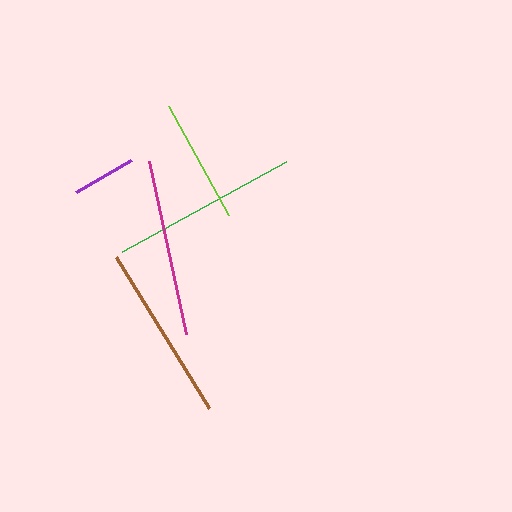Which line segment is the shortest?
The purple line is the shortest at approximately 64 pixels.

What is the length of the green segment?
The green segment is approximately 187 pixels long.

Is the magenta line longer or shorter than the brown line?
The brown line is longer than the magenta line.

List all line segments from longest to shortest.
From longest to shortest: green, brown, magenta, lime, purple.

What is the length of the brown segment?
The brown segment is approximately 177 pixels long.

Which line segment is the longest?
The green line is the longest at approximately 187 pixels.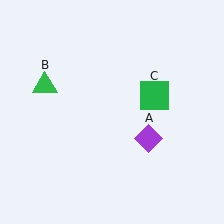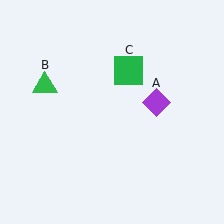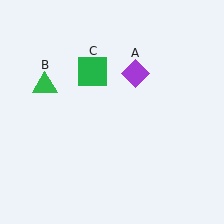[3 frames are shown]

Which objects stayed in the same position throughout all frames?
Green triangle (object B) remained stationary.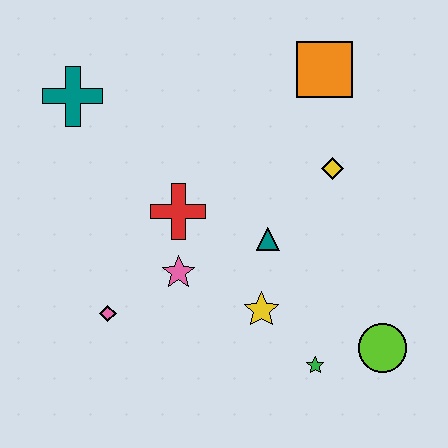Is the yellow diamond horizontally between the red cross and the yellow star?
No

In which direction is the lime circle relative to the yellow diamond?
The lime circle is below the yellow diamond.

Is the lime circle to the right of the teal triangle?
Yes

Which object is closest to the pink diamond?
The pink star is closest to the pink diamond.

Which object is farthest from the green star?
The teal cross is farthest from the green star.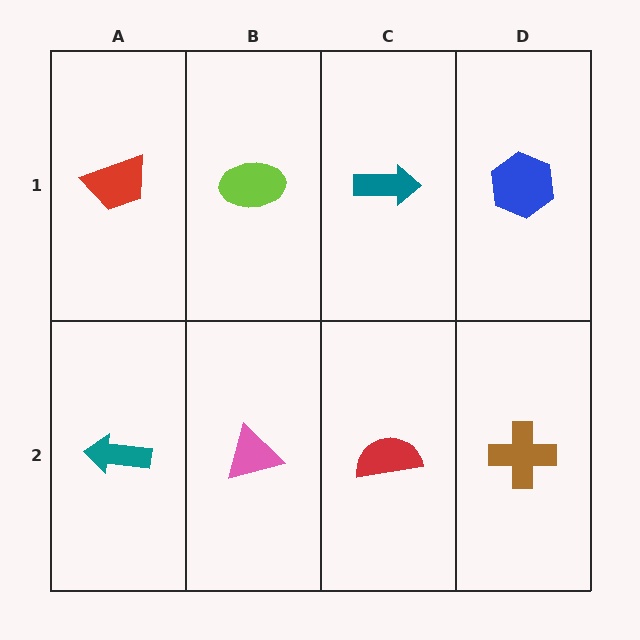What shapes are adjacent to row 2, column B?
A lime ellipse (row 1, column B), a teal arrow (row 2, column A), a red semicircle (row 2, column C).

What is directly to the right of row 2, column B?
A red semicircle.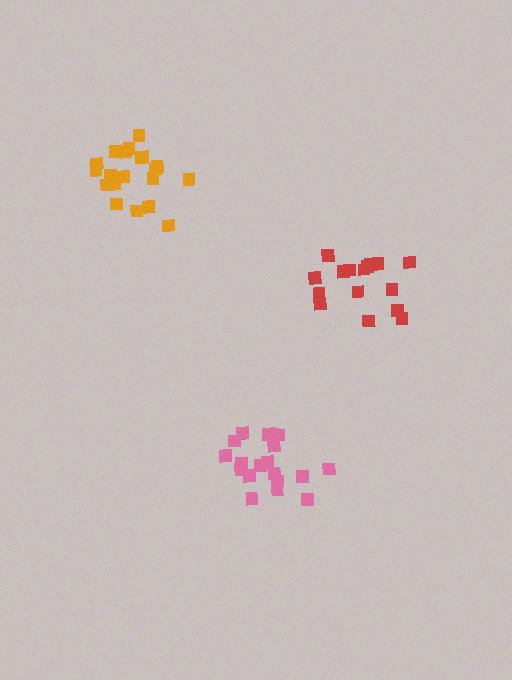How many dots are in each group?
Group 1: 20 dots, Group 2: 17 dots, Group 3: 19 dots (56 total).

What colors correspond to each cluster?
The clusters are colored: orange, red, pink.